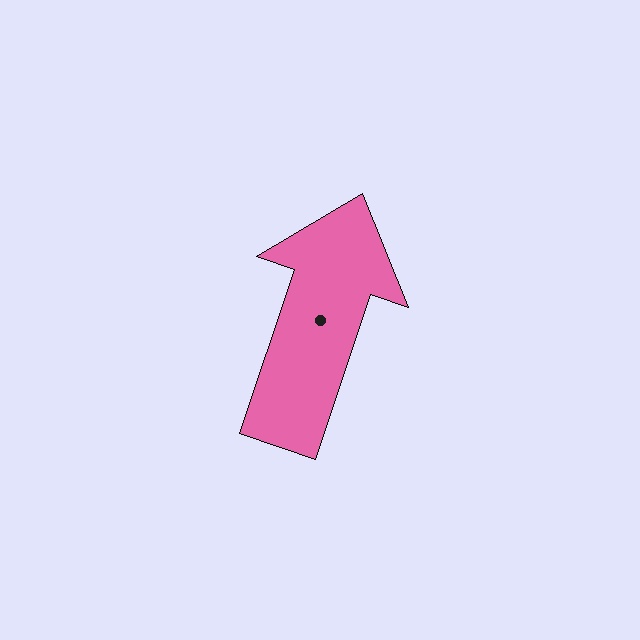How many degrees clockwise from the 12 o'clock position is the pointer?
Approximately 19 degrees.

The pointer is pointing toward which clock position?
Roughly 1 o'clock.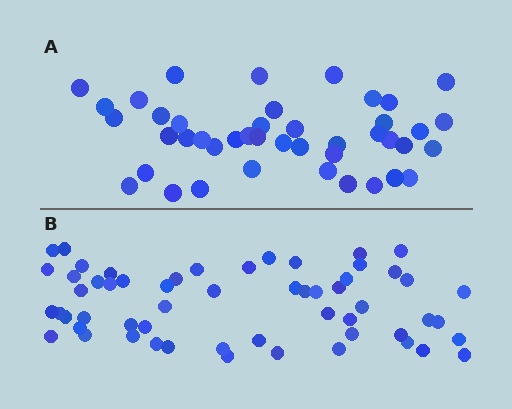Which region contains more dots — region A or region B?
Region B (the bottom region) has more dots.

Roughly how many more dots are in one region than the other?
Region B has approximately 15 more dots than region A.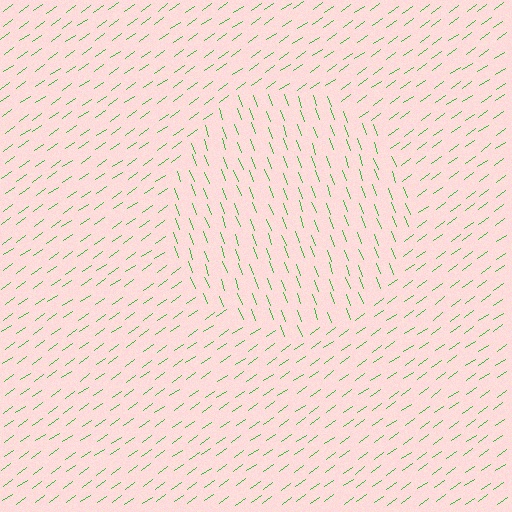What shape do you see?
I see a circle.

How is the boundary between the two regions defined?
The boundary is defined purely by a change in line orientation (approximately 75 degrees difference). All lines are the same color and thickness.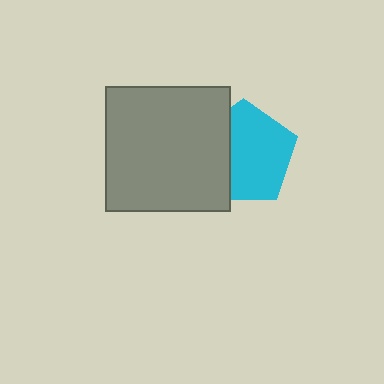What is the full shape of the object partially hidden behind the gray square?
The partially hidden object is a cyan pentagon.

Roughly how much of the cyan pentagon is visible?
Most of it is visible (roughly 66%).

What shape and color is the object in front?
The object in front is a gray square.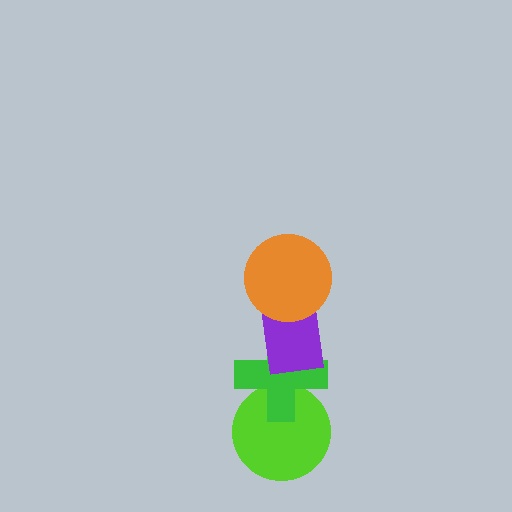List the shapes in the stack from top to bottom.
From top to bottom: the orange circle, the purple rectangle, the green cross, the lime circle.